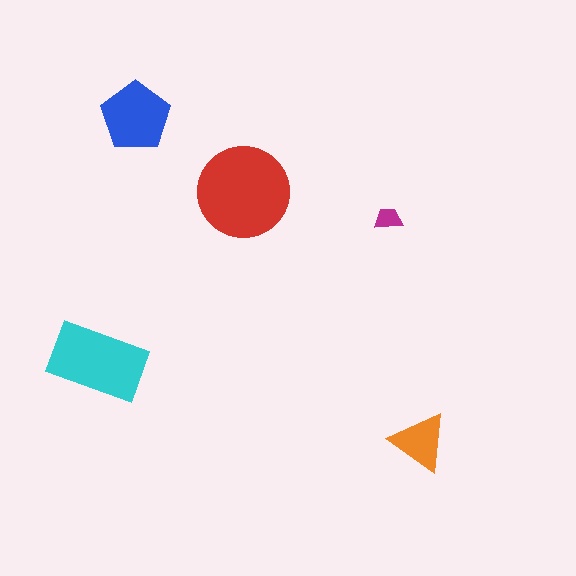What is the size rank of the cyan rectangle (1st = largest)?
2nd.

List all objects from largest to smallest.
The red circle, the cyan rectangle, the blue pentagon, the orange triangle, the magenta trapezoid.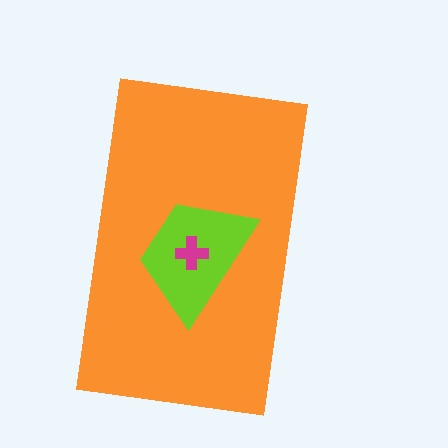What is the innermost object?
The magenta cross.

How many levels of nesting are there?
3.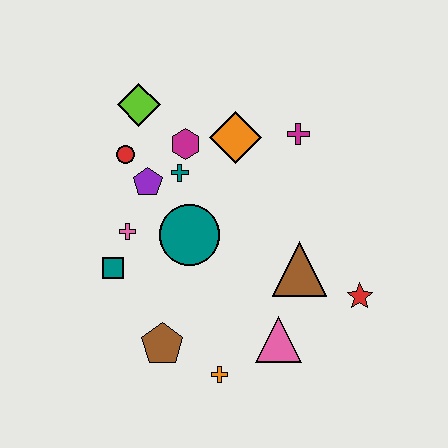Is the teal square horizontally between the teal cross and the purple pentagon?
No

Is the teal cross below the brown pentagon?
No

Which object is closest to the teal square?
The pink cross is closest to the teal square.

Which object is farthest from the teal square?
The red star is farthest from the teal square.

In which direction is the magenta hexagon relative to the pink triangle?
The magenta hexagon is above the pink triangle.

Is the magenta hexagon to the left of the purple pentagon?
No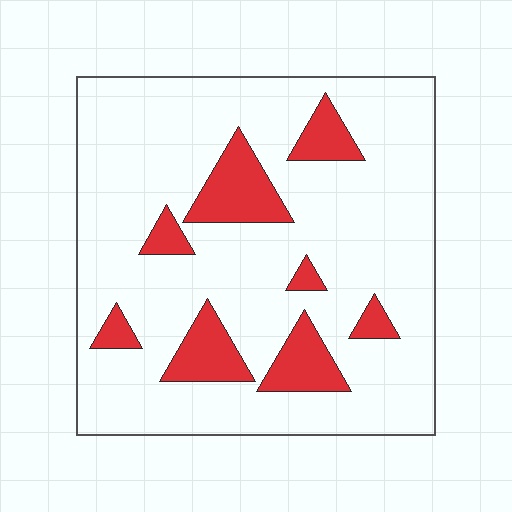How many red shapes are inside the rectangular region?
8.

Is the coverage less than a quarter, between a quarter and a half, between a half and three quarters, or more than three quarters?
Less than a quarter.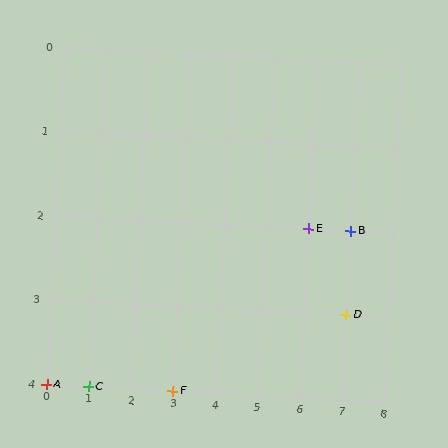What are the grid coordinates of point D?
Point D is at grid coordinates (7, 3).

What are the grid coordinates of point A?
Point A is at grid coordinates (0, 4).